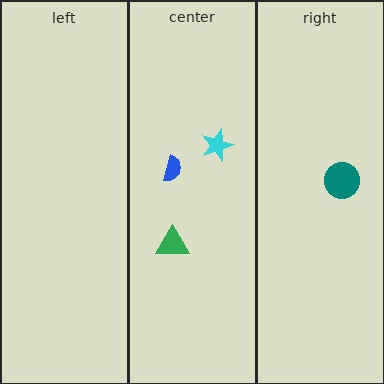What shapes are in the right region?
The teal circle.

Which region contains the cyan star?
The center region.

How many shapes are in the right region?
1.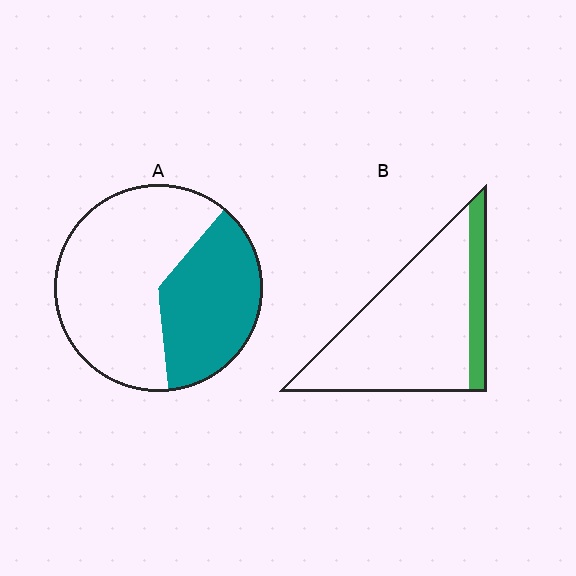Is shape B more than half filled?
No.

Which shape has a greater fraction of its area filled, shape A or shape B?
Shape A.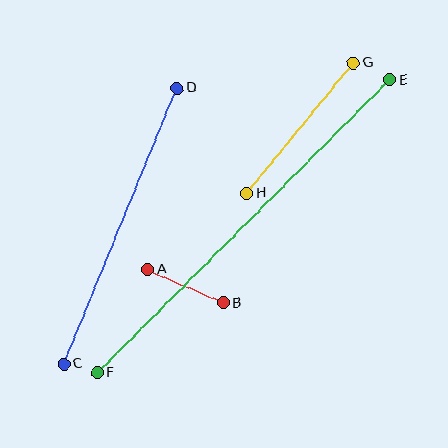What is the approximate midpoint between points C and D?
The midpoint is at approximately (121, 226) pixels.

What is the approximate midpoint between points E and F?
The midpoint is at approximately (244, 226) pixels.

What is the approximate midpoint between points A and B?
The midpoint is at approximately (185, 286) pixels.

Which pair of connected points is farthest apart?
Points E and F are farthest apart.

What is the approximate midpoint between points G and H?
The midpoint is at approximately (300, 128) pixels.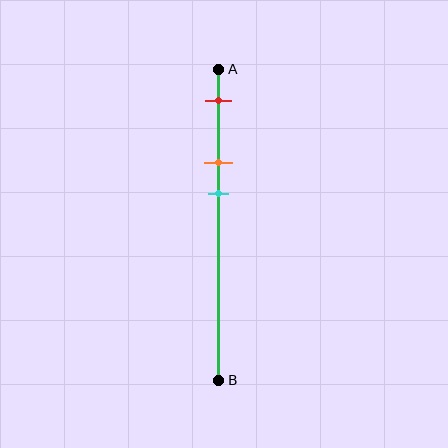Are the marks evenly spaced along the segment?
Yes, the marks are approximately evenly spaced.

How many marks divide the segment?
There are 3 marks dividing the segment.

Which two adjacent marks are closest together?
The orange and cyan marks are the closest adjacent pair.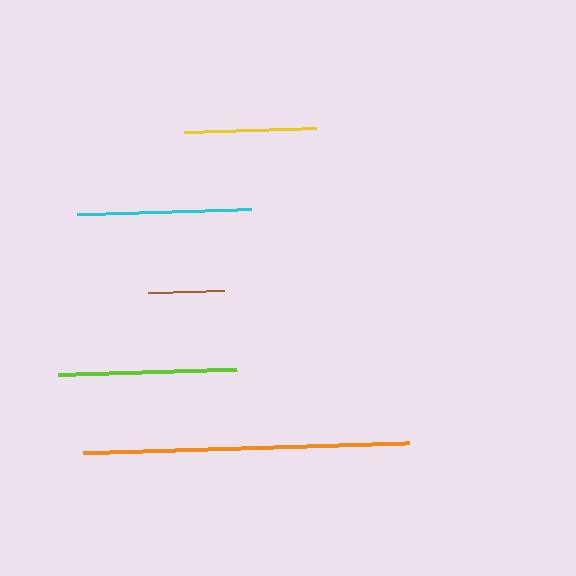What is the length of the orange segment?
The orange segment is approximately 327 pixels long.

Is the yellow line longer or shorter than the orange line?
The orange line is longer than the yellow line.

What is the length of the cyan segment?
The cyan segment is approximately 174 pixels long.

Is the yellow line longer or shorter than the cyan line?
The cyan line is longer than the yellow line.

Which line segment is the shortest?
The brown line is the shortest at approximately 76 pixels.